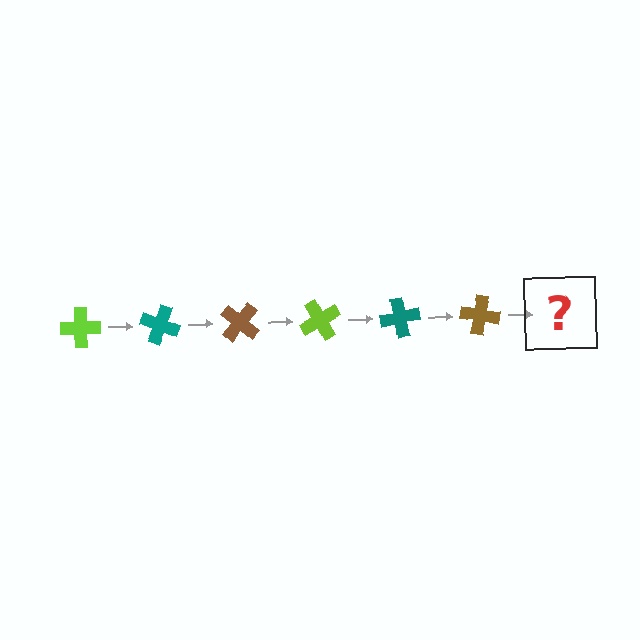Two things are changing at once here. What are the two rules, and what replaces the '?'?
The two rules are that it rotates 20 degrees each step and the color cycles through lime, teal, and brown. The '?' should be a lime cross, rotated 120 degrees from the start.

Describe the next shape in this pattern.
It should be a lime cross, rotated 120 degrees from the start.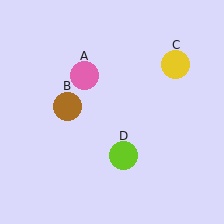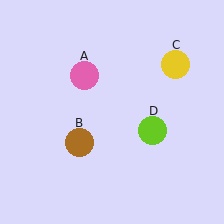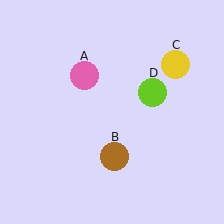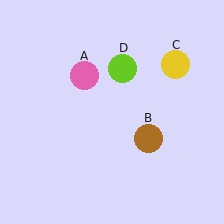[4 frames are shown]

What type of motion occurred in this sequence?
The brown circle (object B), lime circle (object D) rotated counterclockwise around the center of the scene.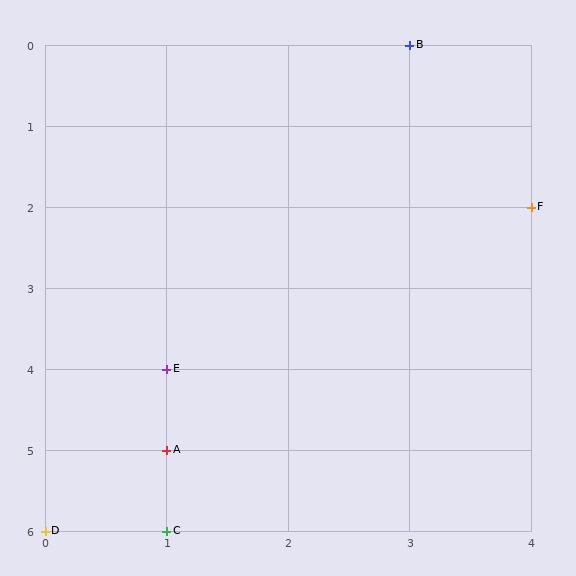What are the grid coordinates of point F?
Point F is at grid coordinates (4, 2).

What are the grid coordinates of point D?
Point D is at grid coordinates (0, 6).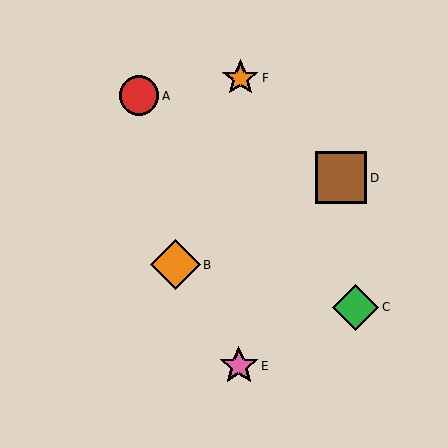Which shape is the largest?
The brown square (labeled D) is the largest.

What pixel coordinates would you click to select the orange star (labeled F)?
Click at (240, 78) to select the orange star F.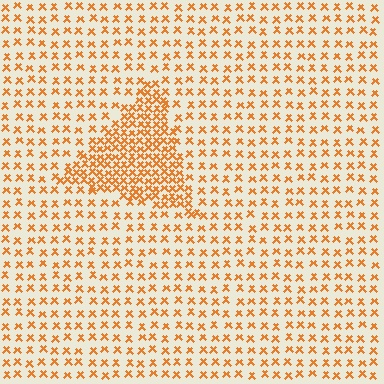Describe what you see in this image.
The image contains small orange elements arranged at two different densities. A triangle-shaped region is visible where the elements are more densely packed than the surrounding area.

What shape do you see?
I see a triangle.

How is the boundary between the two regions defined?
The boundary is defined by a change in element density (approximately 2.3x ratio). All elements are the same color, size, and shape.